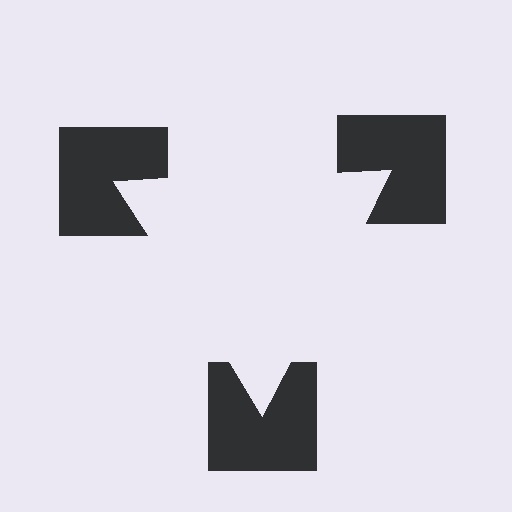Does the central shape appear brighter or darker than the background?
It typically appears slightly brighter than the background, even though no actual brightness change is drawn.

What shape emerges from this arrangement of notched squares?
An illusory triangle — its edges are inferred from the aligned wedge cuts in the notched squares, not physically drawn.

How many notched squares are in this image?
There are 3 — one at each vertex of the illusory triangle.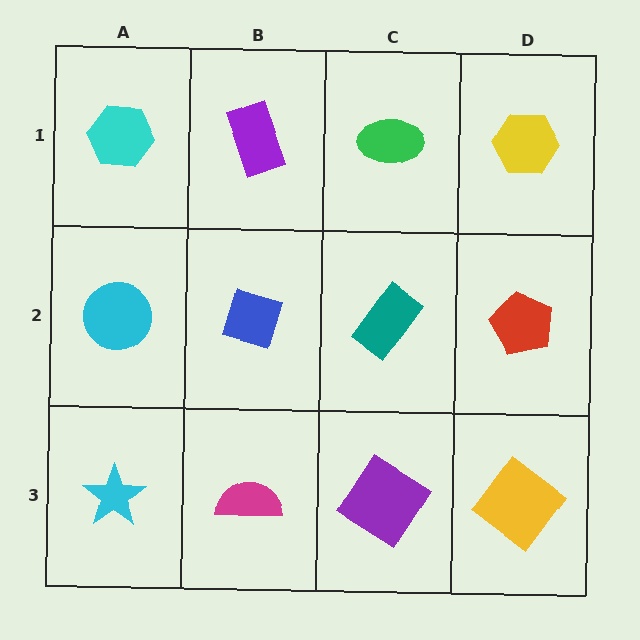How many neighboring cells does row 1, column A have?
2.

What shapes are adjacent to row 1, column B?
A blue diamond (row 2, column B), a cyan hexagon (row 1, column A), a green ellipse (row 1, column C).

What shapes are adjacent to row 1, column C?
A teal rectangle (row 2, column C), a purple rectangle (row 1, column B), a yellow hexagon (row 1, column D).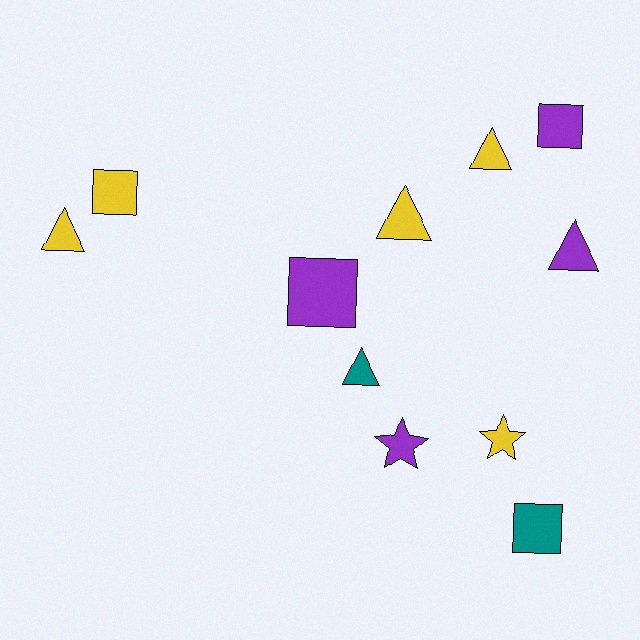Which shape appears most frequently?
Triangle, with 5 objects.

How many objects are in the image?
There are 11 objects.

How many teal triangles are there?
There is 1 teal triangle.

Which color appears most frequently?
Yellow, with 5 objects.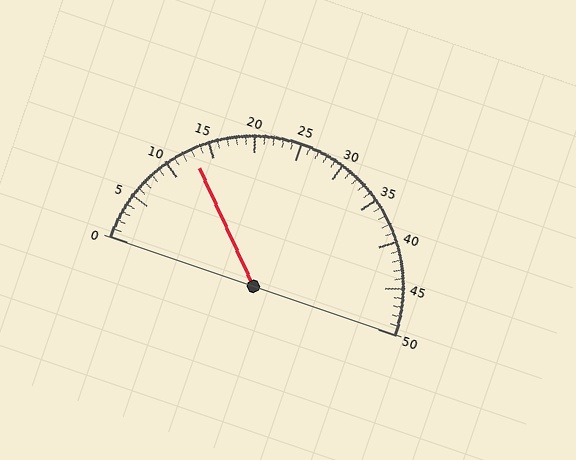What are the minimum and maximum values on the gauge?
The gauge ranges from 0 to 50.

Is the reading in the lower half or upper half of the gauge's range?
The reading is in the lower half of the range (0 to 50).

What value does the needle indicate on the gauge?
The needle indicates approximately 13.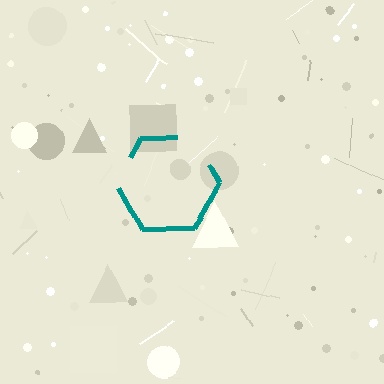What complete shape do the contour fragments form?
The contour fragments form a hexagon.